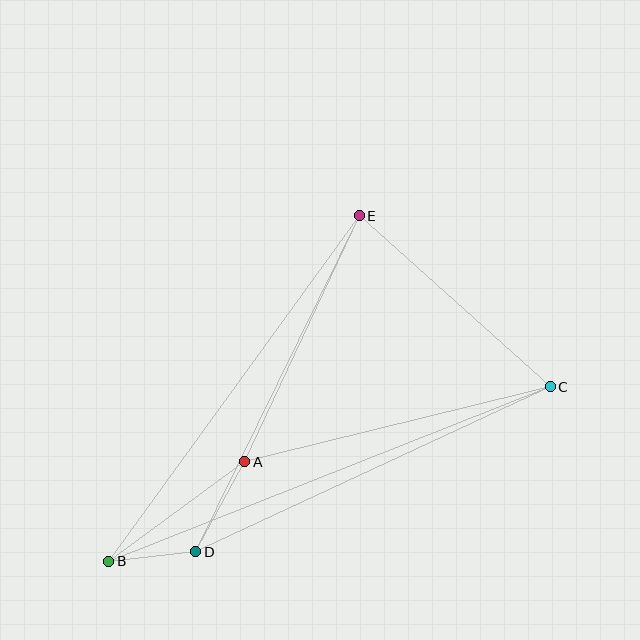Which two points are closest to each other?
Points B and D are closest to each other.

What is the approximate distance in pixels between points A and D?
The distance between A and D is approximately 103 pixels.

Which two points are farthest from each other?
Points B and C are farthest from each other.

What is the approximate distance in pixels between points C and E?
The distance between C and E is approximately 256 pixels.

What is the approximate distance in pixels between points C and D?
The distance between C and D is approximately 391 pixels.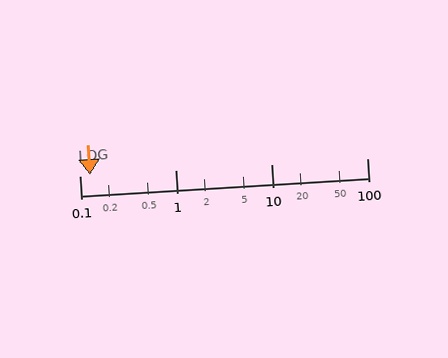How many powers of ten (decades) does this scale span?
The scale spans 3 decades, from 0.1 to 100.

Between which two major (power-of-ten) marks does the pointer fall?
The pointer is between 0.1 and 1.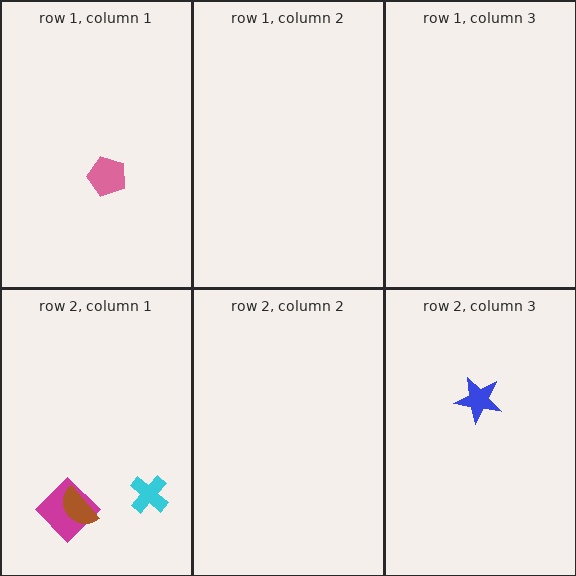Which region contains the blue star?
The row 2, column 3 region.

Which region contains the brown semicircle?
The row 2, column 1 region.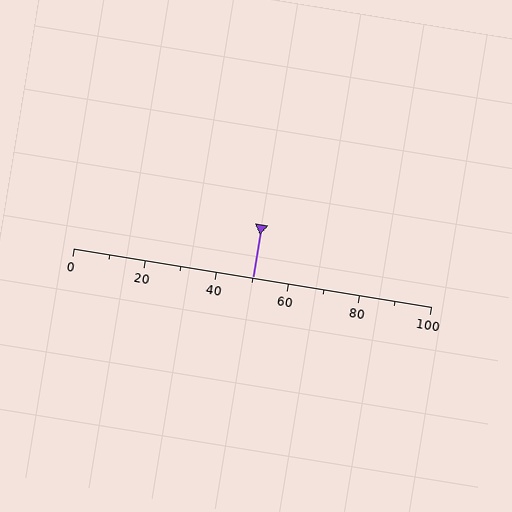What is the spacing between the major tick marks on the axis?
The major ticks are spaced 20 apart.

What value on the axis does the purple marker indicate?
The marker indicates approximately 50.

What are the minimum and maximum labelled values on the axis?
The axis runs from 0 to 100.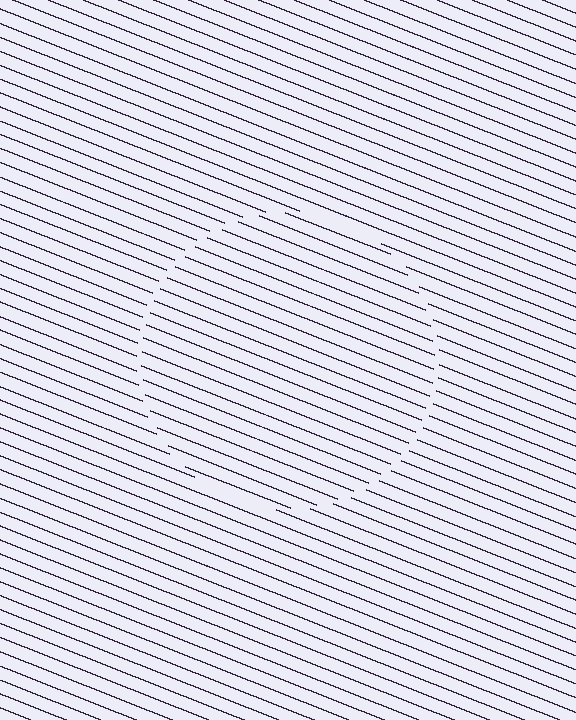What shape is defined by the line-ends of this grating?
An illusory circle. The interior of the shape contains the same grating, shifted by half a period — the contour is defined by the phase discontinuity where line-ends from the inner and outer gratings abut.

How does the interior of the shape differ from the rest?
The interior of the shape contains the same grating, shifted by half a period — the contour is defined by the phase discontinuity where line-ends from the inner and outer gratings abut.